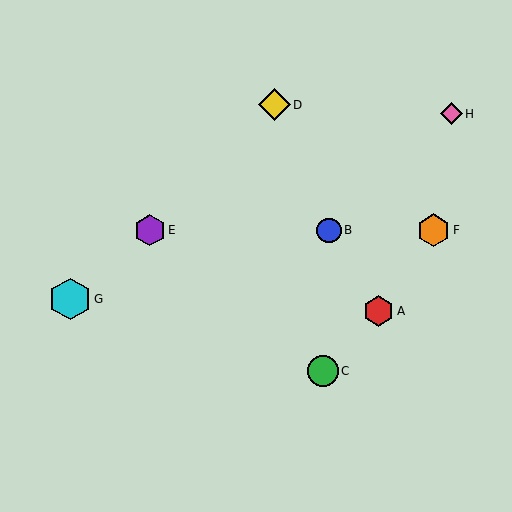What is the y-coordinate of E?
Object E is at y≈230.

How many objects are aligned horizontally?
3 objects (B, E, F) are aligned horizontally.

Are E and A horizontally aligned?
No, E is at y≈230 and A is at y≈311.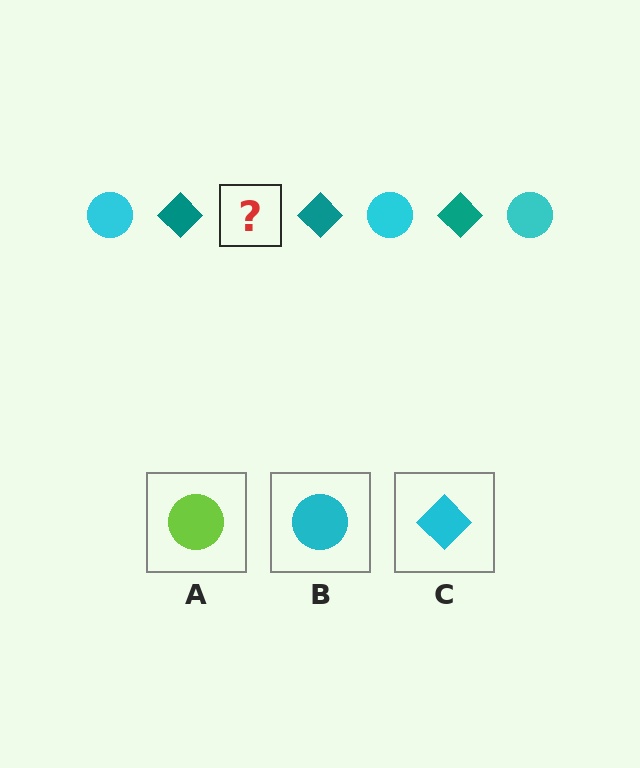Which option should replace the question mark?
Option B.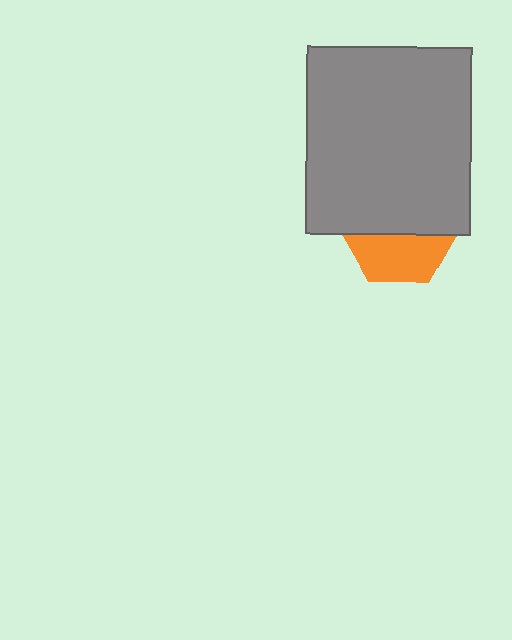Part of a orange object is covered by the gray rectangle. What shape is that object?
It is a hexagon.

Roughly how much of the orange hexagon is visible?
A small part of it is visible (roughly 44%).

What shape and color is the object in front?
The object in front is a gray rectangle.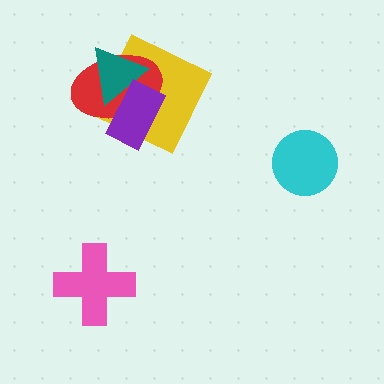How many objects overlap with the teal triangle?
3 objects overlap with the teal triangle.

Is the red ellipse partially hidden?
Yes, it is partially covered by another shape.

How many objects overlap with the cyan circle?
0 objects overlap with the cyan circle.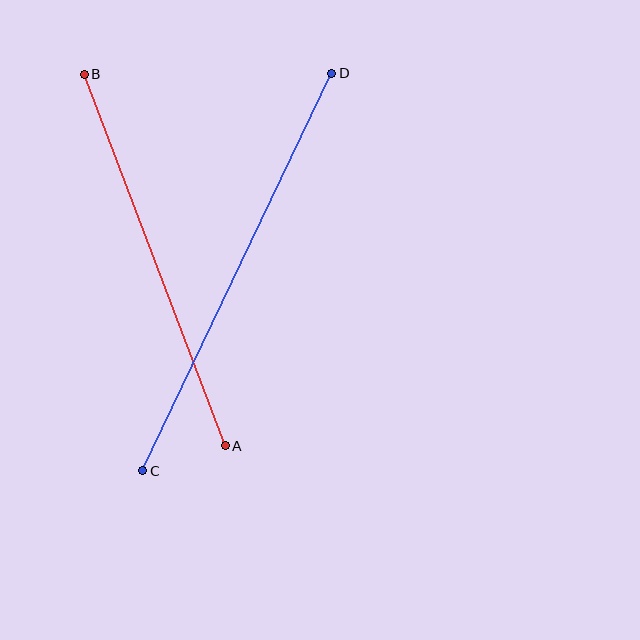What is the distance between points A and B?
The distance is approximately 397 pixels.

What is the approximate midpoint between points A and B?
The midpoint is at approximately (155, 260) pixels.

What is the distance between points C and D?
The distance is approximately 440 pixels.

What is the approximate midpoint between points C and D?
The midpoint is at approximately (237, 272) pixels.